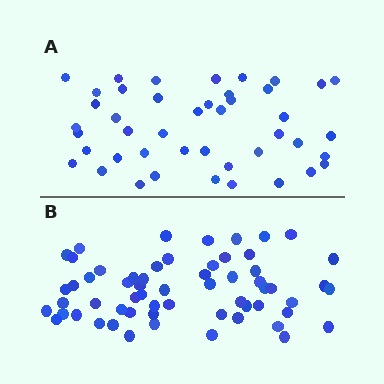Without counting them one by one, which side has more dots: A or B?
Region B (the bottom region) has more dots.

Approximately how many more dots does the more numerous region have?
Region B has approximately 15 more dots than region A.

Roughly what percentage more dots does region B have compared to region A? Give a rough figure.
About 35% more.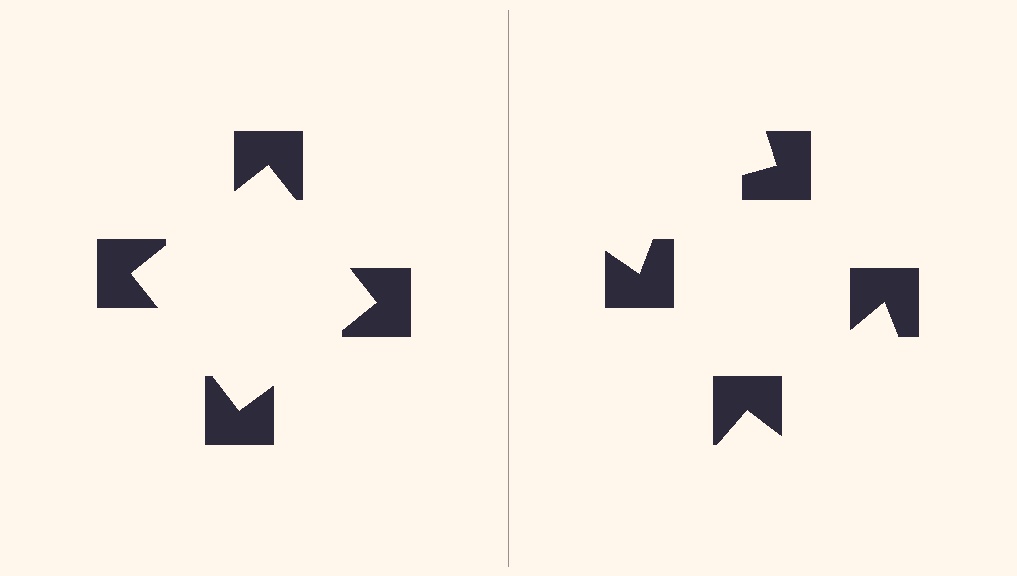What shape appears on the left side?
An illusory square.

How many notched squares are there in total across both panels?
8 — 4 on each side.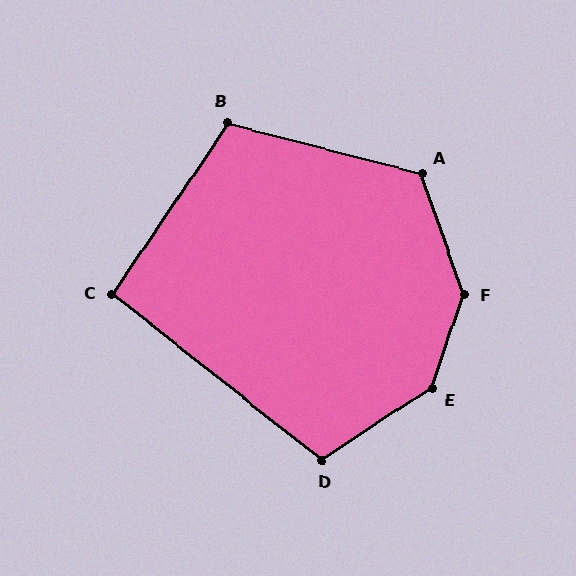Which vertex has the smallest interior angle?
C, at approximately 95 degrees.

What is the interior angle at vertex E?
Approximately 141 degrees (obtuse).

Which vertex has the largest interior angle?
F, at approximately 142 degrees.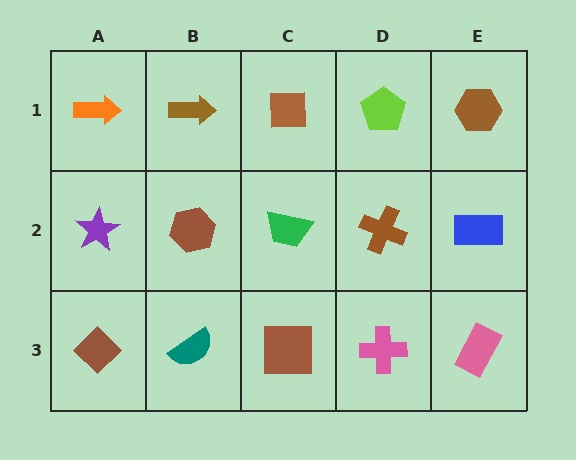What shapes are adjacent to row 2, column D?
A lime pentagon (row 1, column D), a pink cross (row 3, column D), a green trapezoid (row 2, column C), a blue rectangle (row 2, column E).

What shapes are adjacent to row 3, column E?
A blue rectangle (row 2, column E), a pink cross (row 3, column D).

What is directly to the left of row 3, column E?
A pink cross.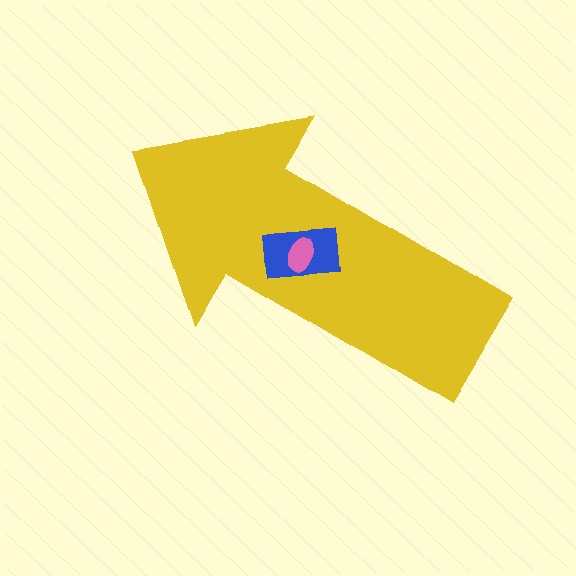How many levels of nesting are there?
3.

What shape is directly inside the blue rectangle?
The pink ellipse.